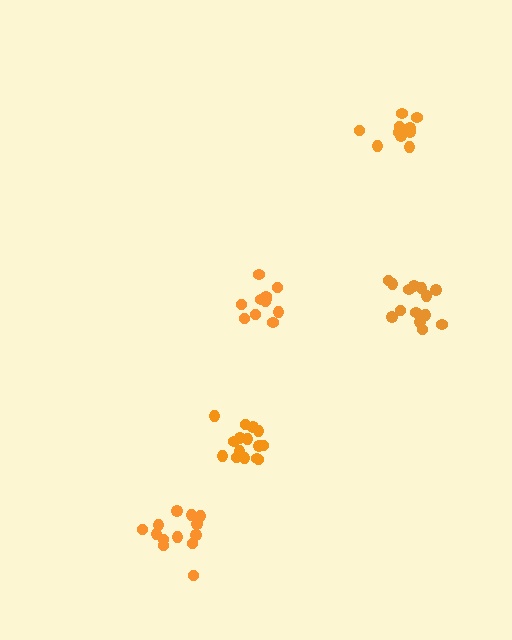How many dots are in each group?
Group 1: 15 dots, Group 2: 10 dots, Group 3: 11 dots, Group 4: 14 dots, Group 5: 13 dots (63 total).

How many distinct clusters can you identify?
There are 5 distinct clusters.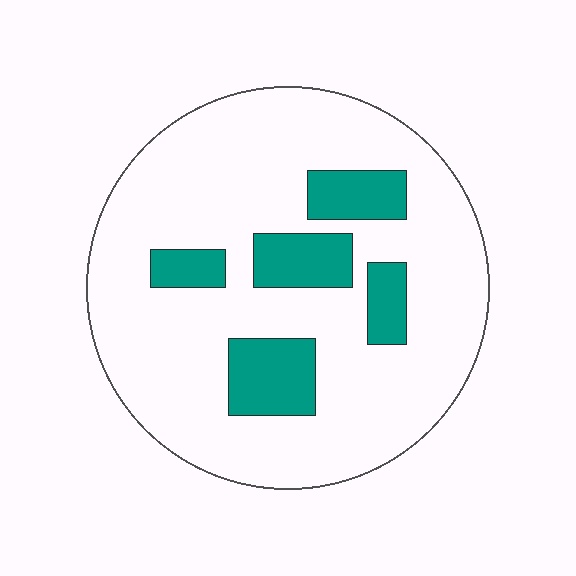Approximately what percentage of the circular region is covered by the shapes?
Approximately 20%.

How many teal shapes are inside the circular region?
5.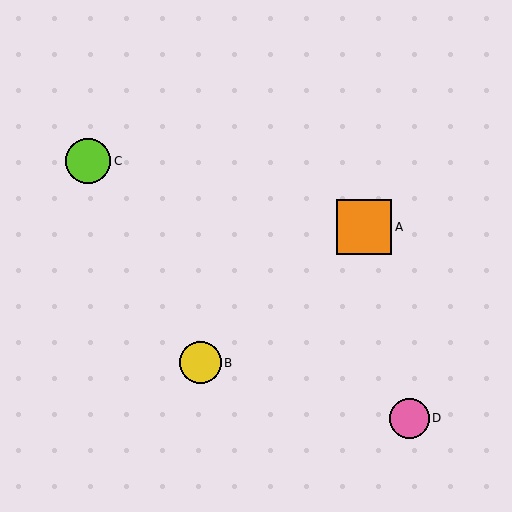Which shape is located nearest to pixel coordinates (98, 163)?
The lime circle (labeled C) at (88, 161) is nearest to that location.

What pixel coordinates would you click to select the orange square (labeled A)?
Click at (364, 227) to select the orange square A.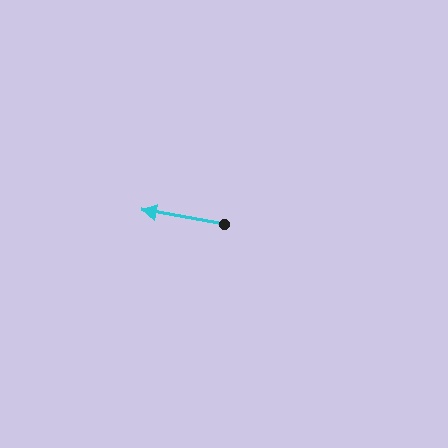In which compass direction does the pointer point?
West.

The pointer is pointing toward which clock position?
Roughly 9 o'clock.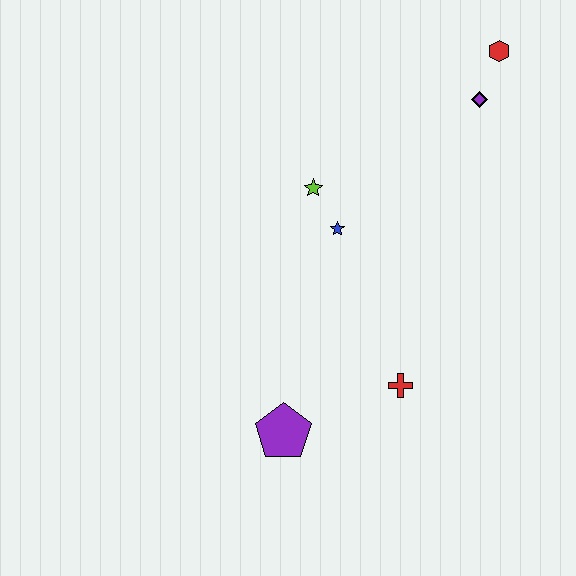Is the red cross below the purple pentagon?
No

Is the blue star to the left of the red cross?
Yes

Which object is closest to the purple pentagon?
The red cross is closest to the purple pentagon.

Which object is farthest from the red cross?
The red hexagon is farthest from the red cross.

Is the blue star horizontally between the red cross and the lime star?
Yes